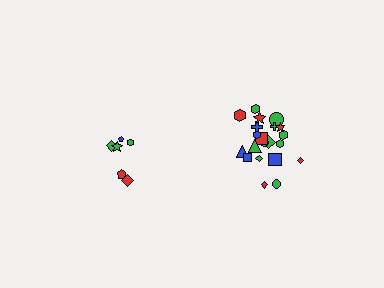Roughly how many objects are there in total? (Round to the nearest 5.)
Roughly 30 objects in total.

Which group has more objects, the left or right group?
The right group.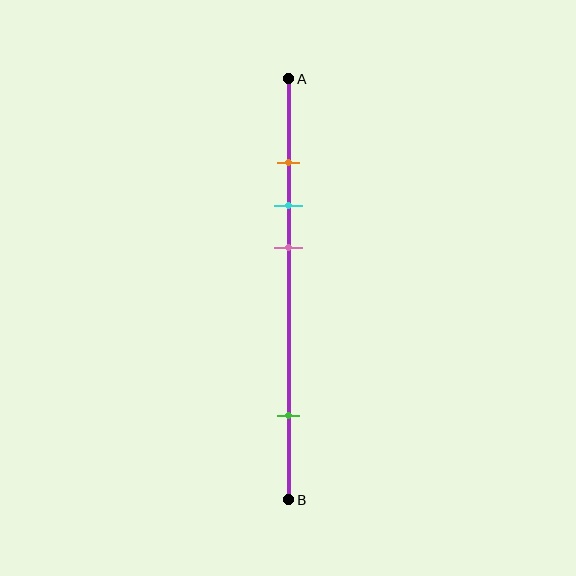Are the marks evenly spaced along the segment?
No, the marks are not evenly spaced.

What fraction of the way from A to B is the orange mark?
The orange mark is approximately 20% (0.2) of the way from A to B.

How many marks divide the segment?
There are 4 marks dividing the segment.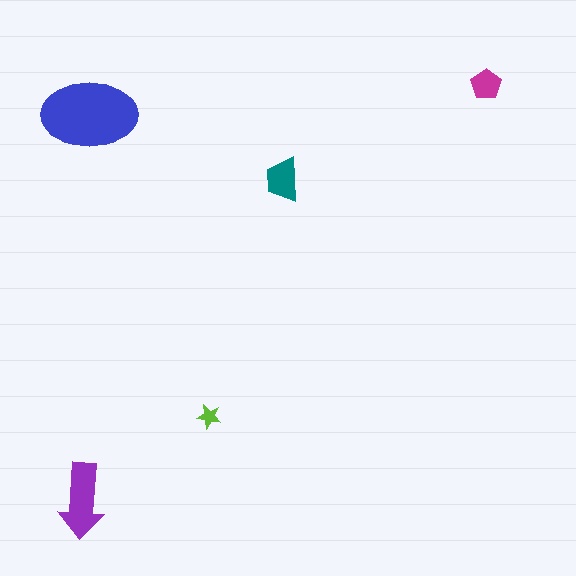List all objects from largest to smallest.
The blue ellipse, the purple arrow, the teal trapezoid, the magenta pentagon, the lime star.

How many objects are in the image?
There are 5 objects in the image.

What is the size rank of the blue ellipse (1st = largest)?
1st.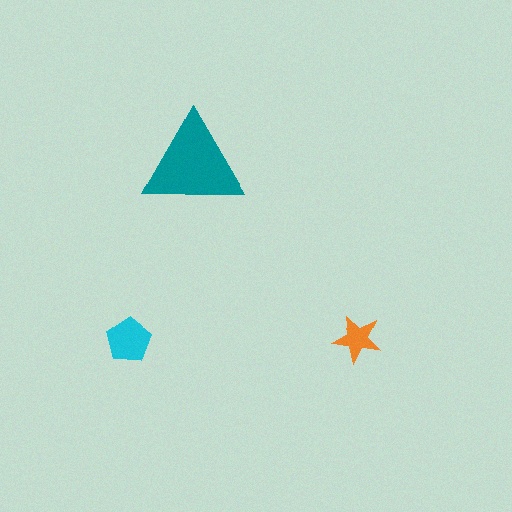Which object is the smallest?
The orange star.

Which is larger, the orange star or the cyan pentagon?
The cyan pentagon.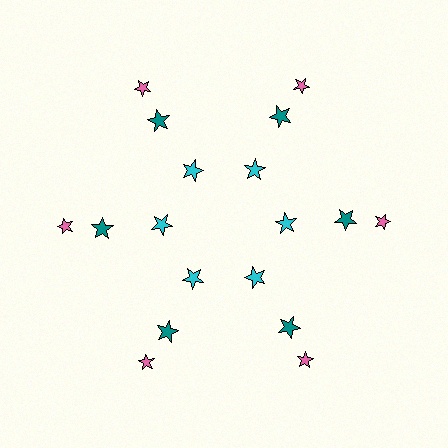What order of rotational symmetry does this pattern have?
This pattern has 6-fold rotational symmetry.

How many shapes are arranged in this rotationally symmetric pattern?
There are 18 shapes, arranged in 6 groups of 3.